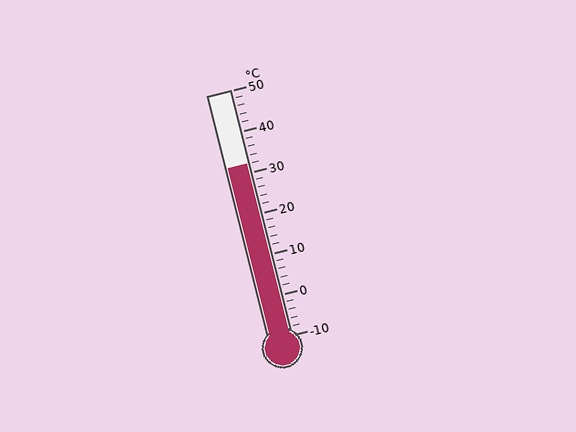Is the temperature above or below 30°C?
The temperature is above 30°C.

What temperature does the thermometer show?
The thermometer shows approximately 32°C.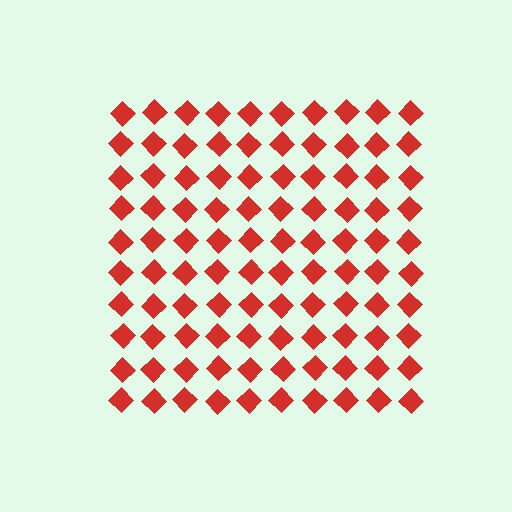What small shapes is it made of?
It is made of small diamonds.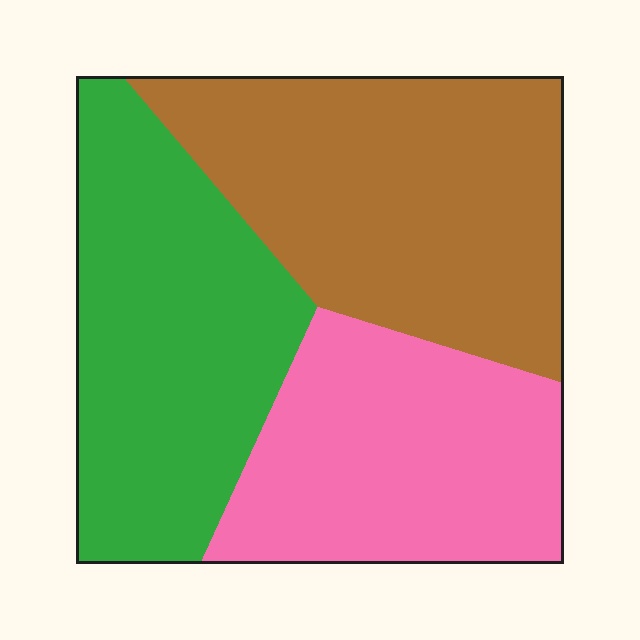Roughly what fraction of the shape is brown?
Brown covers around 35% of the shape.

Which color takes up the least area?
Pink, at roughly 30%.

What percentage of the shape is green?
Green covers around 35% of the shape.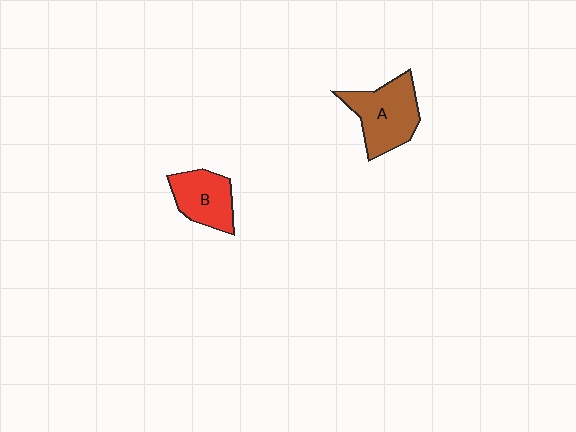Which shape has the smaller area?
Shape B (red).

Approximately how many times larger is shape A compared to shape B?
Approximately 1.3 times.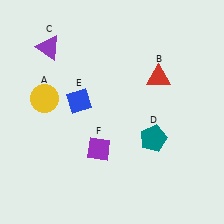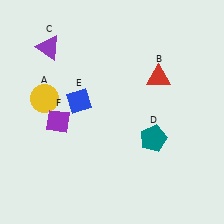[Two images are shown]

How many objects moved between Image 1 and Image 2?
1 object moved between the two images.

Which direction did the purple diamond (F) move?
The purple diamond (F) moved left.